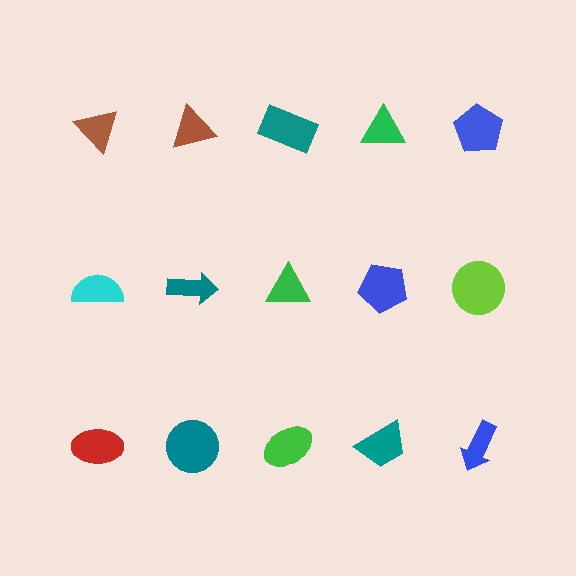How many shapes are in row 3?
5 shapes.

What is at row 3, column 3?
A green ellipse.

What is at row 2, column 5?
A lime circle.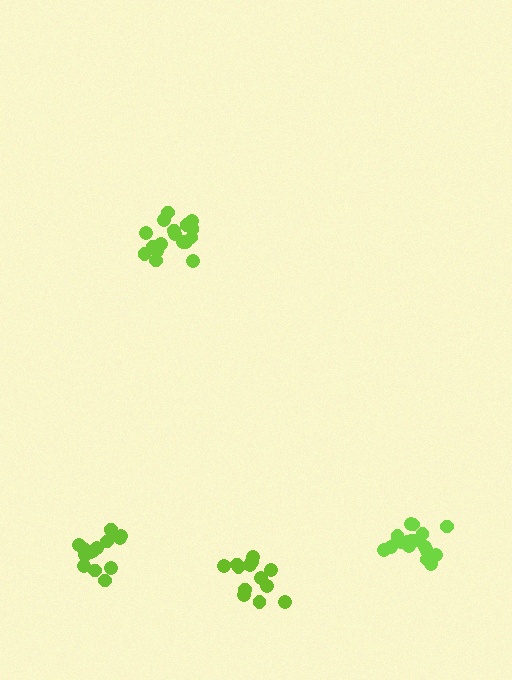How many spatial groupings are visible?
There are 4 spatial groupings.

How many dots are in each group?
Group 1: 15 dots, Group 2: 17 dots, Group 3: 18 dots, Group 4: 15 dots (65 total).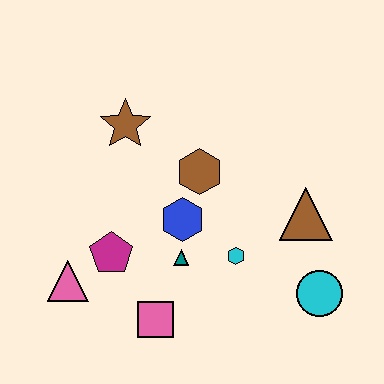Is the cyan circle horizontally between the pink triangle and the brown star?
No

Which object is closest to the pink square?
The teal triangle is closest to the pink square.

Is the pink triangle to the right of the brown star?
No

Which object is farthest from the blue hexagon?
The cyan circle is farthest from the blue hexagon.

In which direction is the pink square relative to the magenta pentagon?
The pink square is below the magenta pentagon.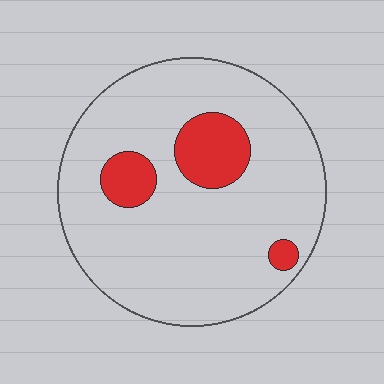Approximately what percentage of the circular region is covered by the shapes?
Approximately 15%.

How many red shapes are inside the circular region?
3.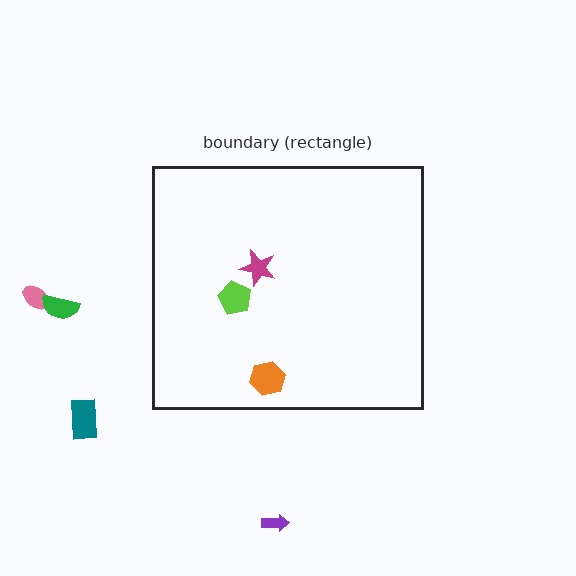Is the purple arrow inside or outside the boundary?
Outside.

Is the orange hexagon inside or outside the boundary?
Inside.